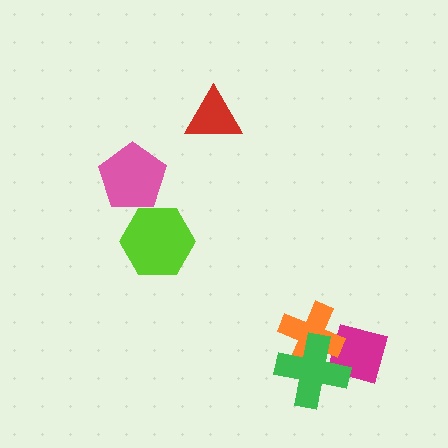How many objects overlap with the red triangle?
0 objects overlap with the red triangle.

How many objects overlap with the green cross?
2 objects overlap with the green cross.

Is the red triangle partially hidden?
No, no other shape covers it.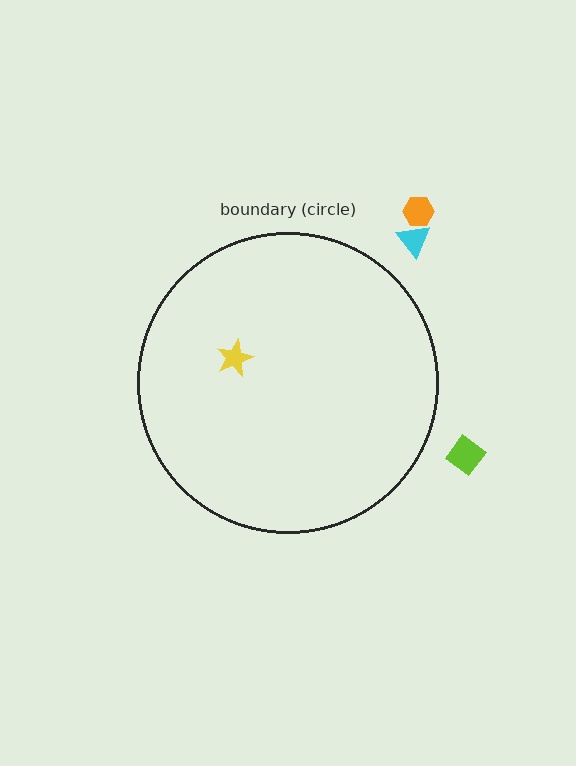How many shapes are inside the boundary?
1 inside, 3 outside.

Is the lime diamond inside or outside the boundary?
Outside.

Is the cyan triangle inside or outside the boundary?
Outside.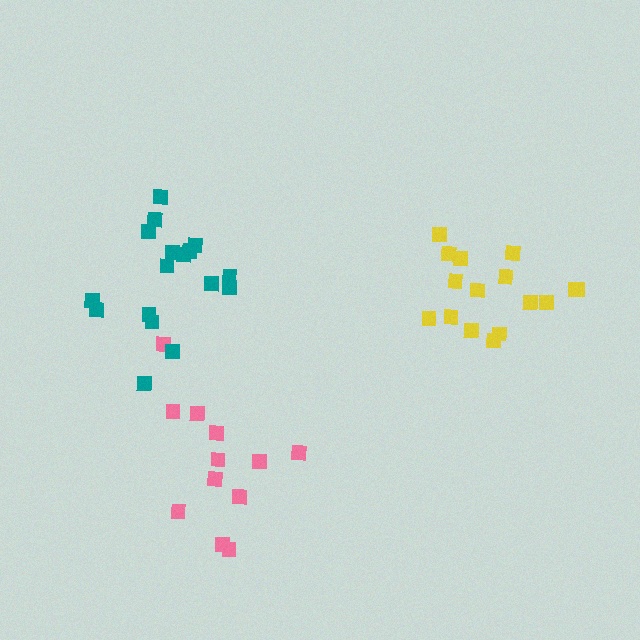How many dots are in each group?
Group 1: 12 dots, Group 2: 17 dots, Group 3: 16 dots (45 total).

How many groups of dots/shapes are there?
There are 3 groups.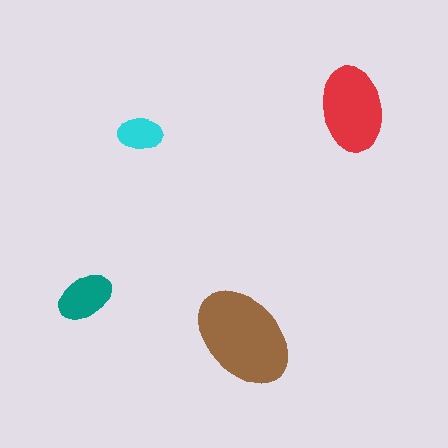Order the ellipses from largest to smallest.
the brown one, the red one, the teal one, the cyan one.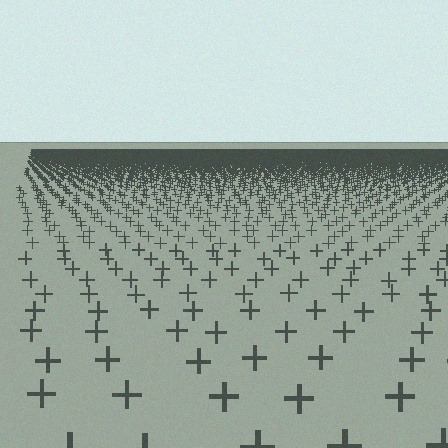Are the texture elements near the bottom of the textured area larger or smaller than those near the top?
Larger. Near the bottom, elements are closer to the viewer and appear at a bigger on-screen size.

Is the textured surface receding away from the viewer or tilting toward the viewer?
The surface is receding away from the viewer. Texture elements get smaller and denser toward the top.